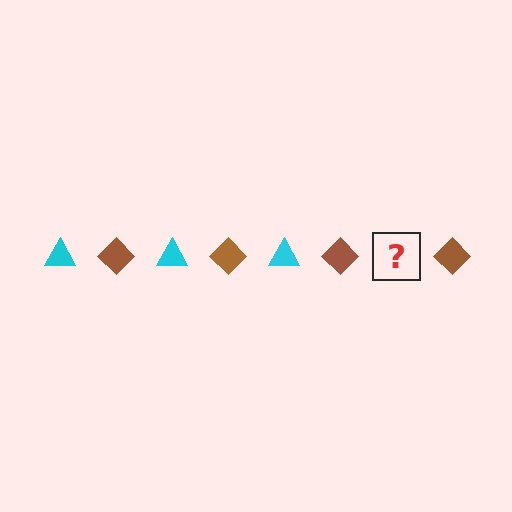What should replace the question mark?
The question mark should be replaced with a cyan triangle.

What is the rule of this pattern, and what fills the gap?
The rule is that the pattern alternates between cyan triangle and brown diamond. The gap should be filled with a cyan triangle.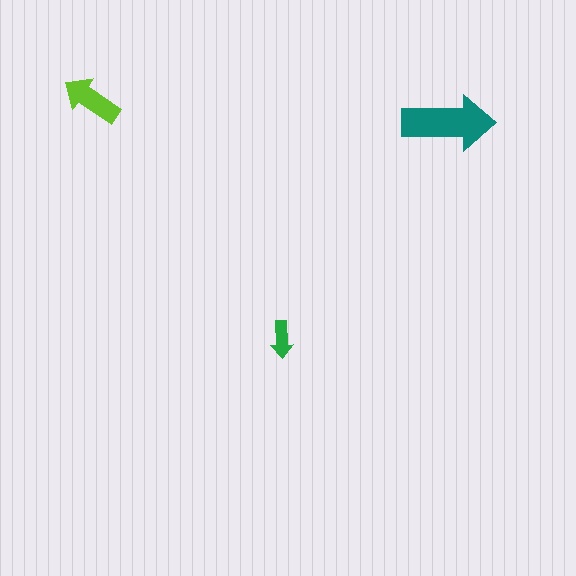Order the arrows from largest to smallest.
the teal one, the lime one, the green one.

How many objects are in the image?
There are 3 objects in the image.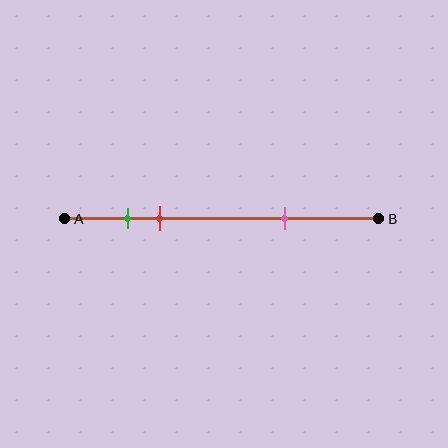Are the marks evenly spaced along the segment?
No, the marks are not evenly spaced.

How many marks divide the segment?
There are 3 marks dividing the segment.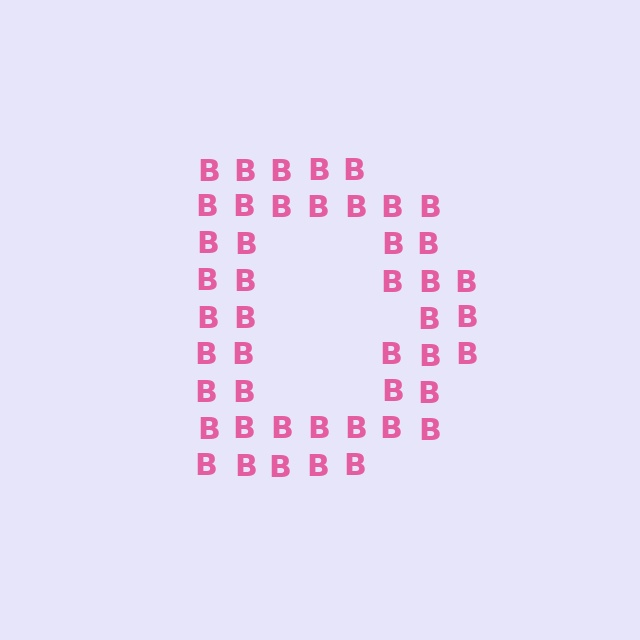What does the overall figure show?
The overall figure shows the letter D.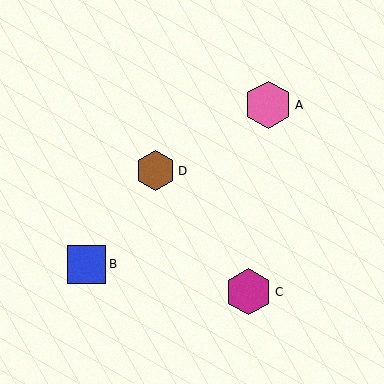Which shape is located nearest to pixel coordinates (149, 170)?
The brown hexagon (labeled D) at (155, 171) is nearest to that location.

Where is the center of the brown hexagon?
The center of the brown hexagon is at (155, 171).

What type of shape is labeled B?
Shape B is a blue square.